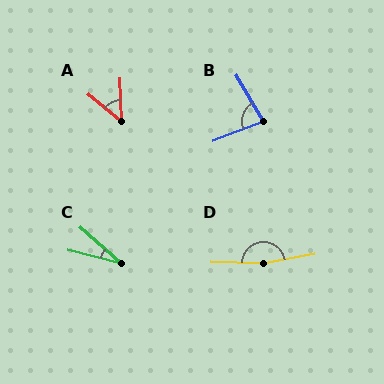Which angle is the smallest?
C, at approximately 27 degrees.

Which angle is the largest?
D, at approximately 168 degrees.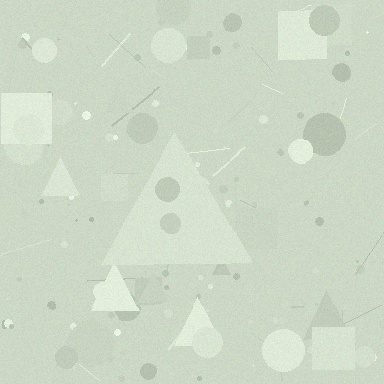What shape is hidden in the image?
A triangle is hidden in the image.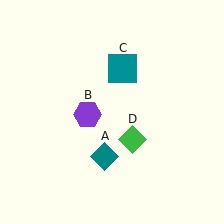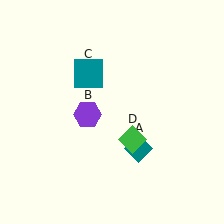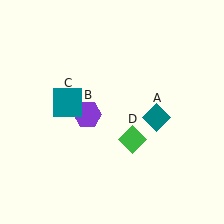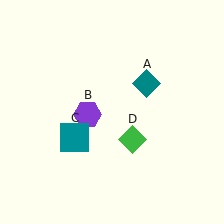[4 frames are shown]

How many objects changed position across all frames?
2 objects changed position: teal diamond (object A), teal square (object C).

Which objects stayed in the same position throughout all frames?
Purple hexagon (object B) and green diamond (object D) remained stationary.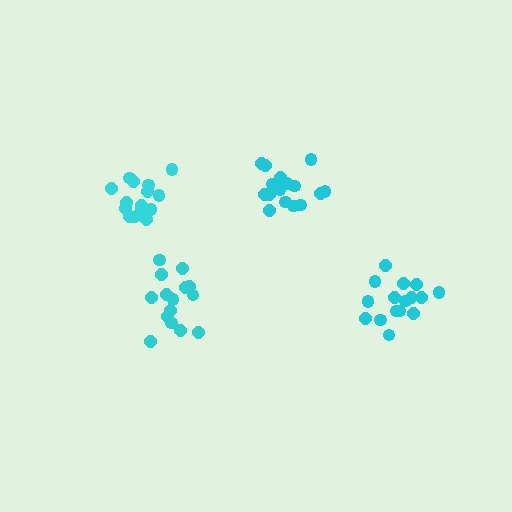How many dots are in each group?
Group 1: 16 dots, Group 2: 15 dots, Group 3: 15 dots, Group 4: 17 dots (63 total).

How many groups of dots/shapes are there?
There are 4 groups.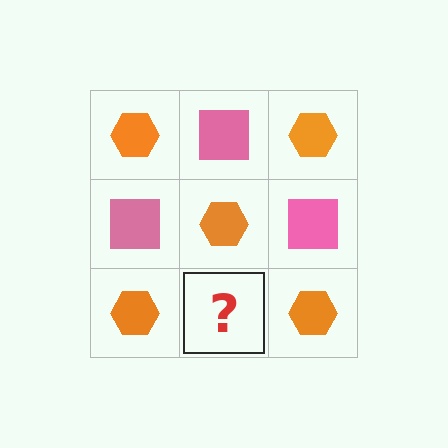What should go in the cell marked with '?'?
The missing cell should contain a pink square.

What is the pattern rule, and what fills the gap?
The rule is that it alternates orange hexagon and pink square in a checkerboard pattern. The gap should be filled with a pink square.